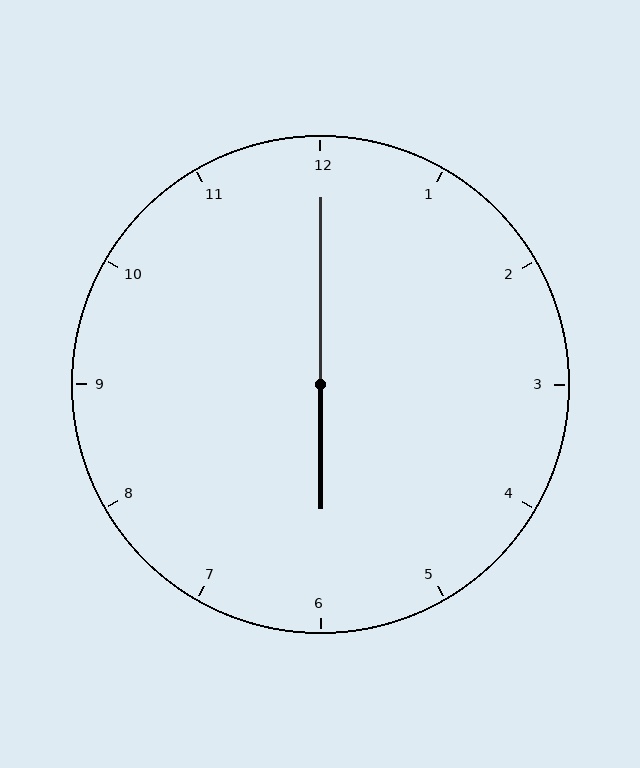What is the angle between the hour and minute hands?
Approximately 180 degrees.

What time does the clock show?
6:00.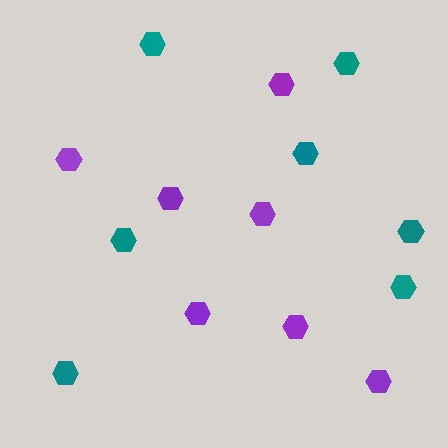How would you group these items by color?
There are 2 groups: one group of purple hexagons (7) and one group of teal hexagons (7).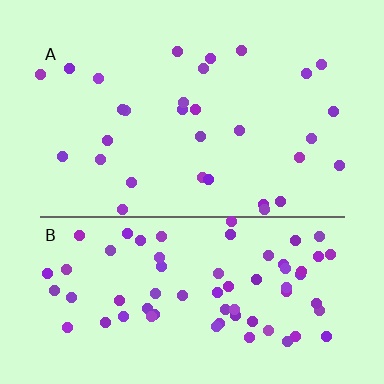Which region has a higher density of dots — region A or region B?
B (the bottom).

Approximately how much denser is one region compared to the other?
Approximately 2.3× — region B over region A.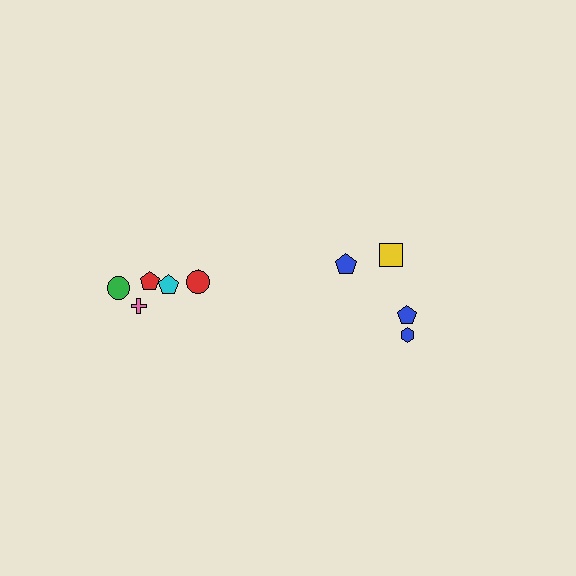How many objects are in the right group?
There are 4 objects.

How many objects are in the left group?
There are 6 objects.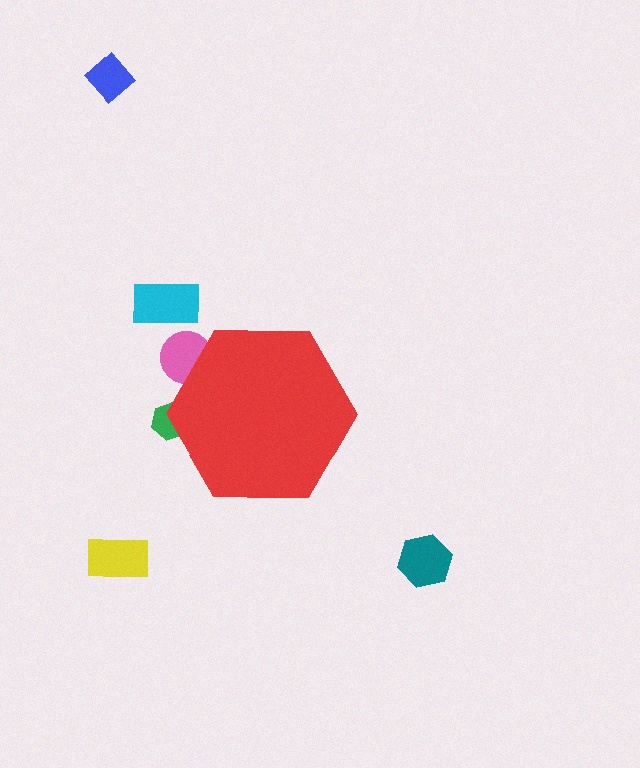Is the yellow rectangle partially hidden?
No, the yellow rectangle is fully visible.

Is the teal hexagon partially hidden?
No, the teal hexagon is fully visible.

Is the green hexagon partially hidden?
Yes, the green hexagon is partially hidden behind the red hexagon.